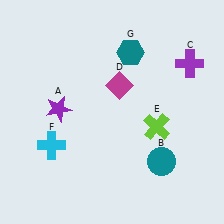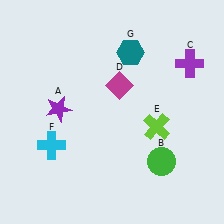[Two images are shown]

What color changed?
The circle (B) changed from teal in Image 1 to green in Image 2.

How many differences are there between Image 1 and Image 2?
There is 1 difference between the two images.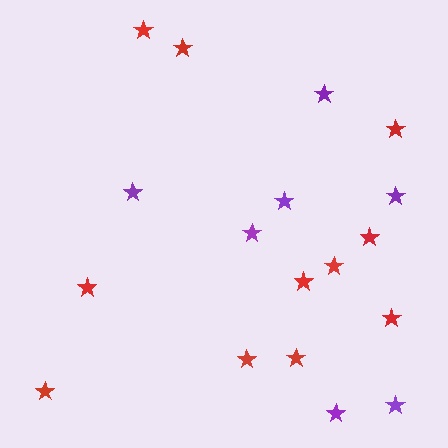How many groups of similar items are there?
There are 2 groups: one group of purple stars (7) and one group of red stars (11).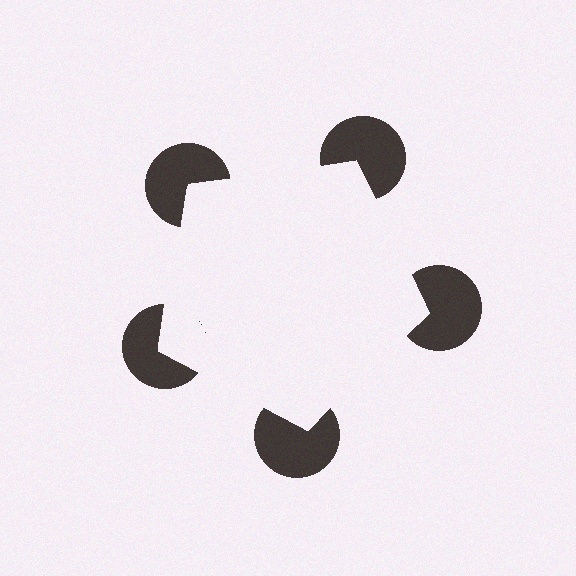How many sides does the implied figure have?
5 sides.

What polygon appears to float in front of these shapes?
An illusory pentagon — its edges are inferred from the aligned wedge cuts in the pac-man discs, not physically drawn.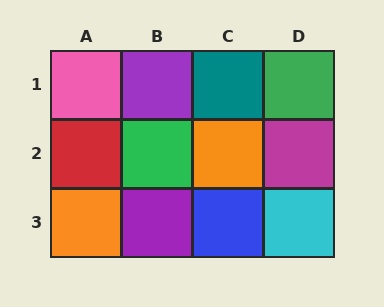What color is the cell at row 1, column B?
Purple.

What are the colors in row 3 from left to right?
Orange, purple, blue, cyan.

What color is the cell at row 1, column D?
Green.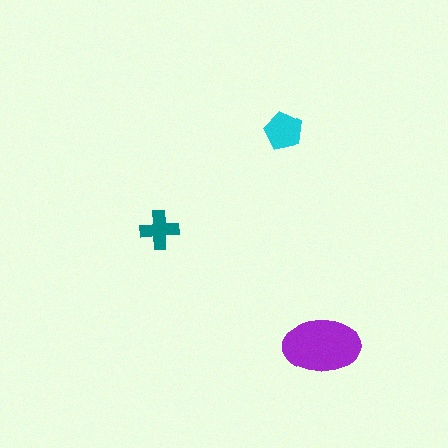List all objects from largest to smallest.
The purple ellipse, the cyan pentagon, the teal cross.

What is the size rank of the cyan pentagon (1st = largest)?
2nd.